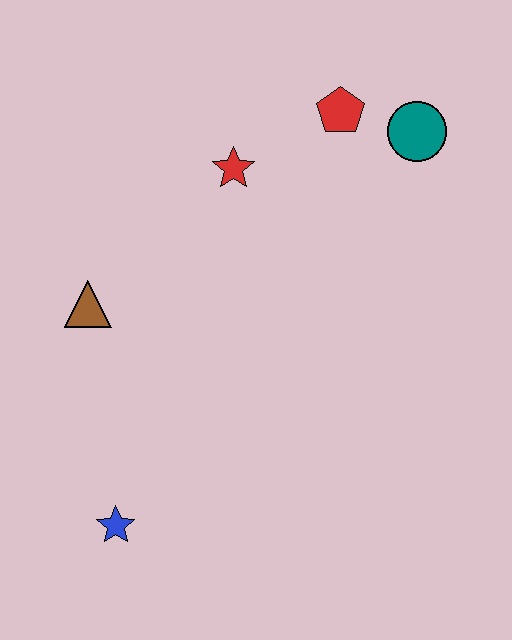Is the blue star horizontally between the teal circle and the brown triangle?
Yes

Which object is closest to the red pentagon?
The teal circle is closest to the red pentagon.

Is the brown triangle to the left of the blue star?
Yes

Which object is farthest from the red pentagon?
The blue star is farthest from the red pentagon.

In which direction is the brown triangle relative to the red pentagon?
The brown triangle is to the left of the red pentagon.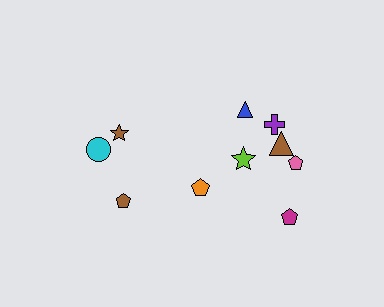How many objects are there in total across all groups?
There are 10 objects.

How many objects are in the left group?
There are 4 objects.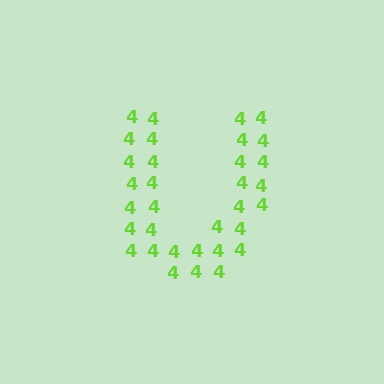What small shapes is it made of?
It is made of small digit 4's.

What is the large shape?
The large shape is the letter U.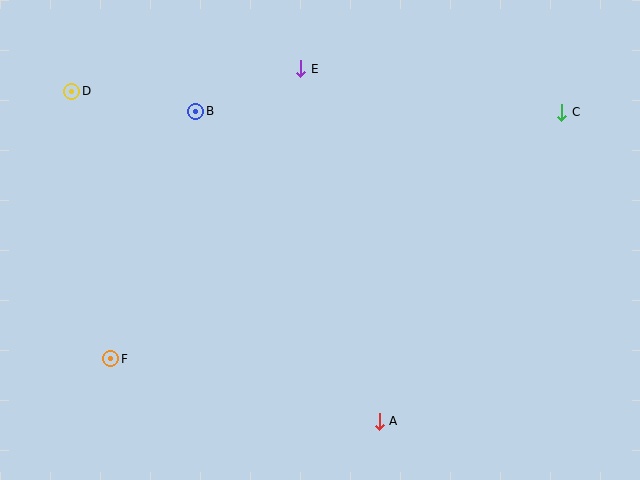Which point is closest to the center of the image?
Point E at (301, 69) is closest to the center.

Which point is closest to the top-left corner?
Point D is closest to the top-left corner.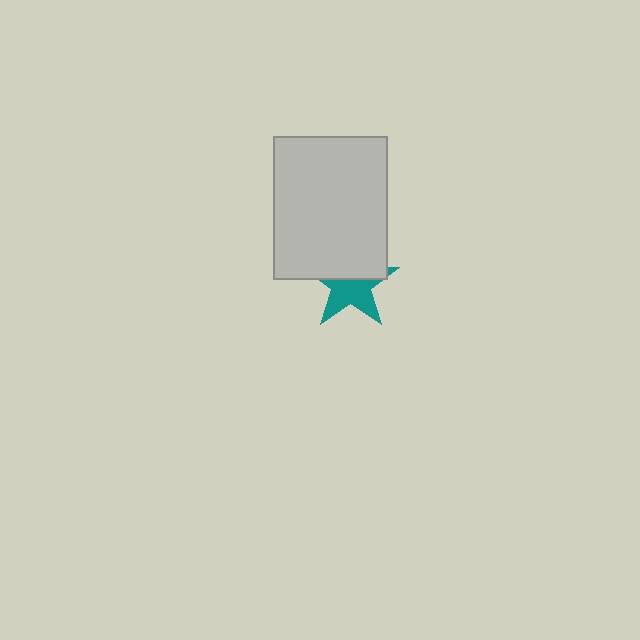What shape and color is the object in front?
The object in front is a light gray rectangle.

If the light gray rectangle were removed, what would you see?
You would see the complete teal star.